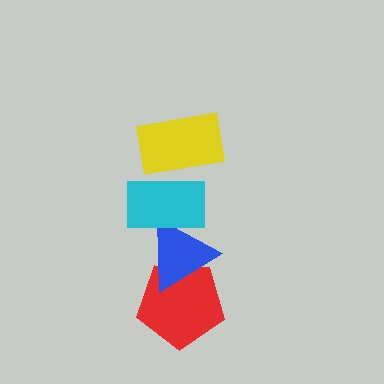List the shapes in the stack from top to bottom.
From top to bottom: the yellow rectangle, the cyan rectangle, the blue triangle, the red pentagon.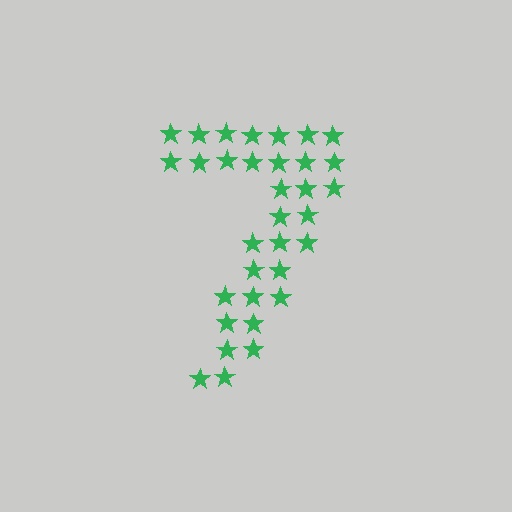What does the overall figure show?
The overall figure shows the digit 7.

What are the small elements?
The small elements are stars.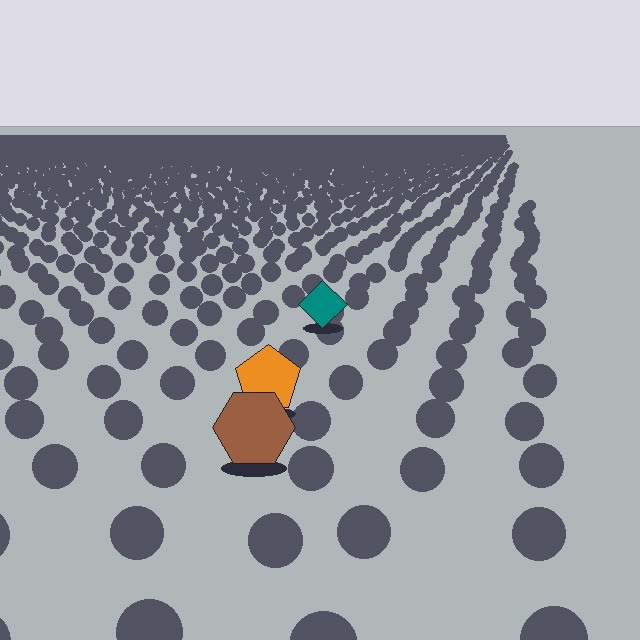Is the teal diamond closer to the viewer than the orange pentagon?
No. The orange pentagon is closer — you can tell from the texture gradient: the ground texture is coarser near it.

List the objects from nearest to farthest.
From nearest to farthest: the brown hexagon, the orange pentagon, the teal diamond.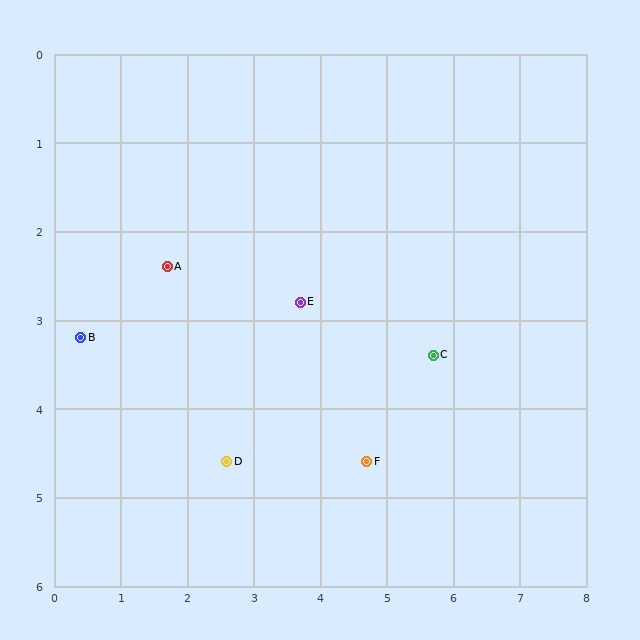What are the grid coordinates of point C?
Point C is at approximately (5.7, 3.4).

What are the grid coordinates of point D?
Point D is at approximately (2.6, 4.6).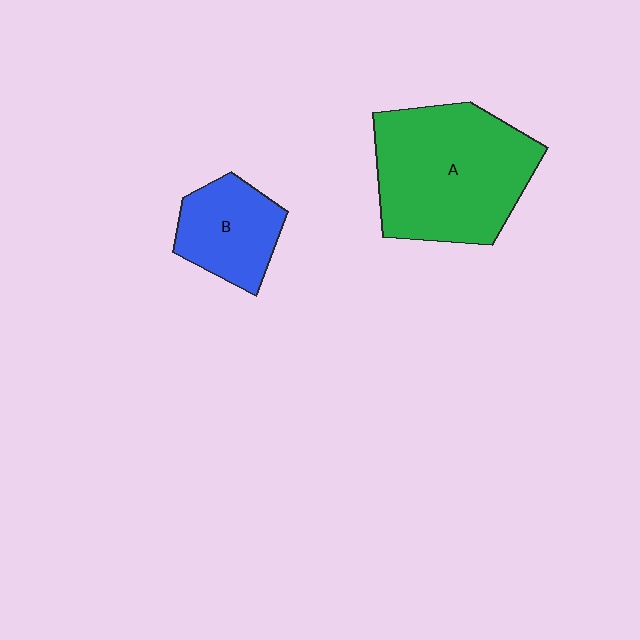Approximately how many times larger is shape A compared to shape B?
Approximately 2.1 times.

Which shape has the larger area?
Shape A (green).